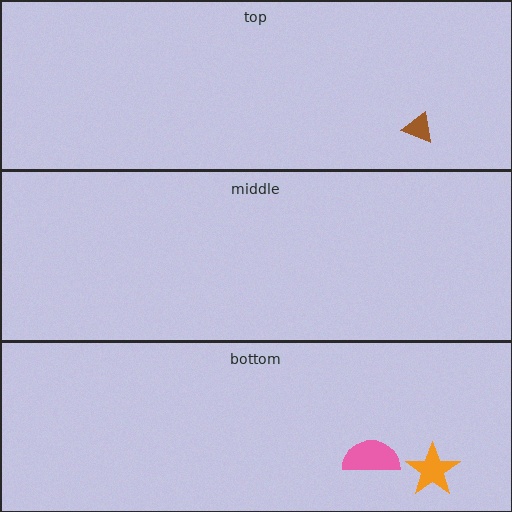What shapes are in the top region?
The brown triangle.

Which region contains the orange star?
The bottom region.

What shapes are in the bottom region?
The orange star, the pink semicircle.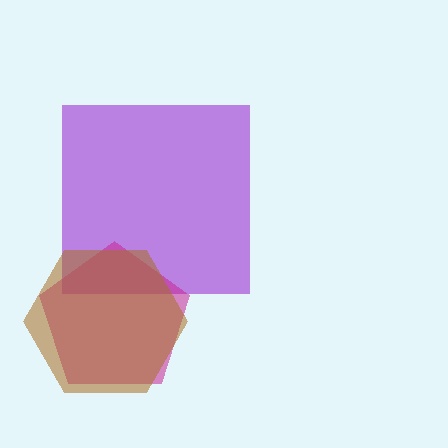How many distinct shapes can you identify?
There are 3 distinct shapes: a purple square, a magenta pentagon, a brown hexagon.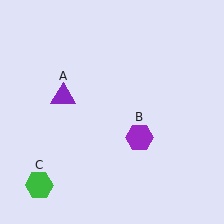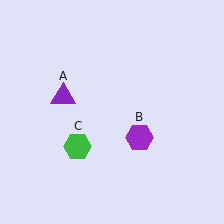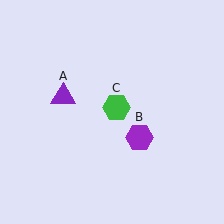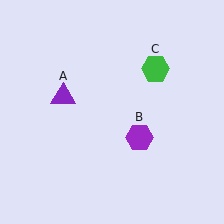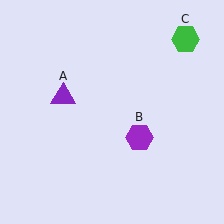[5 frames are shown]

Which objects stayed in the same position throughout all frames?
Purple triangle (object A) and purple hexagon (object B) remained stationary.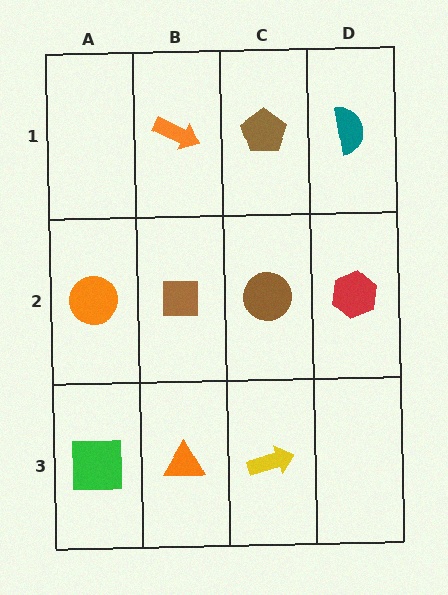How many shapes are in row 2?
4 shapes.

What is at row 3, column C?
A yellow arrow.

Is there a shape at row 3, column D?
No, that cell is empty.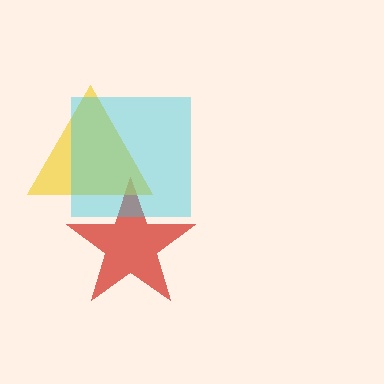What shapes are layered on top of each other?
The layered shapes are: a red star, a yellow triangle, a cyan square.